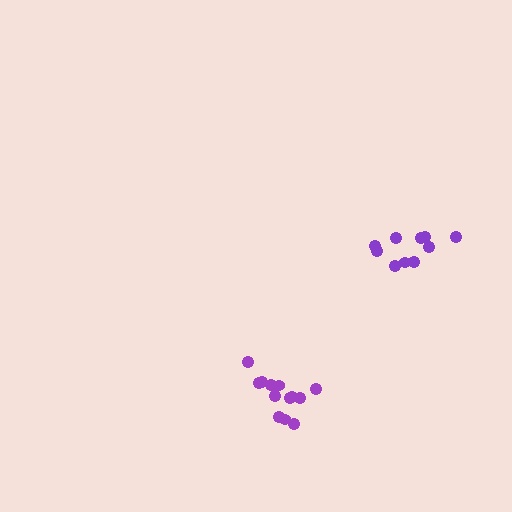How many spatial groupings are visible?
There are 2 spatial groupings.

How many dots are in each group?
Group 1: 13 dots, Group 2: 10 dots (23 total).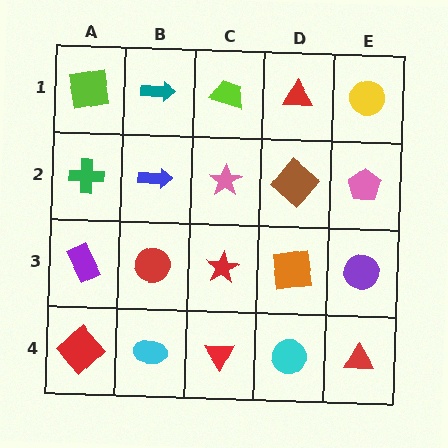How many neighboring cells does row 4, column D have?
3.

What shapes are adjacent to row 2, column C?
A lime trapezoid (row 1, column C), a red star (row 3, column C), a blue arrow (row 2, column B), a brown diamond (row 2, column D).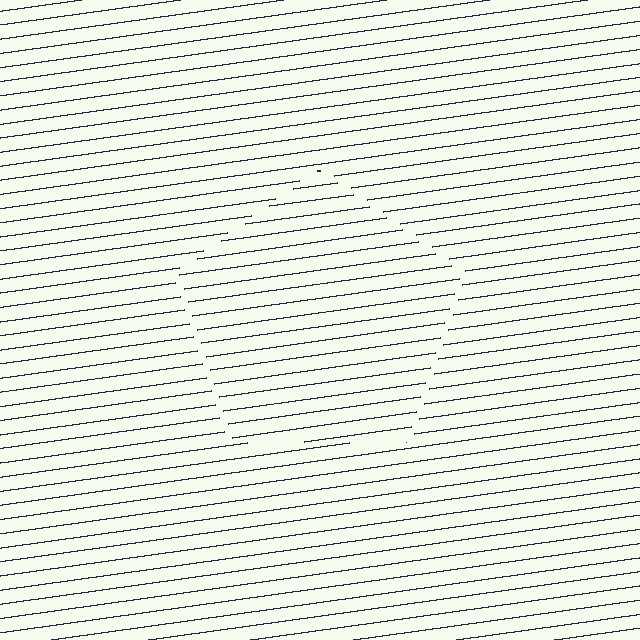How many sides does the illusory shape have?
5 sides — the line-ends trace a pentagon.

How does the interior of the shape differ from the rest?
The interior of the shape contains the same grating, shifted by half a period — the contour is defined by the phase discontinuity where line-ends from the inner and outer gratings abut.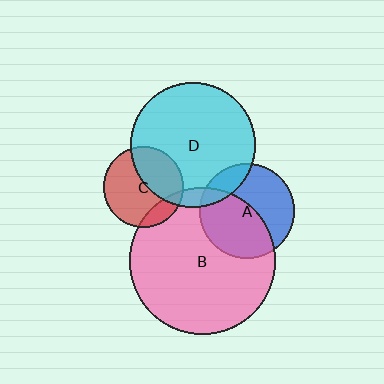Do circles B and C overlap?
Yes.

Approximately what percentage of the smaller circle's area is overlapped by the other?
Approximately 15%.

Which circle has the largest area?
Circle B (pink).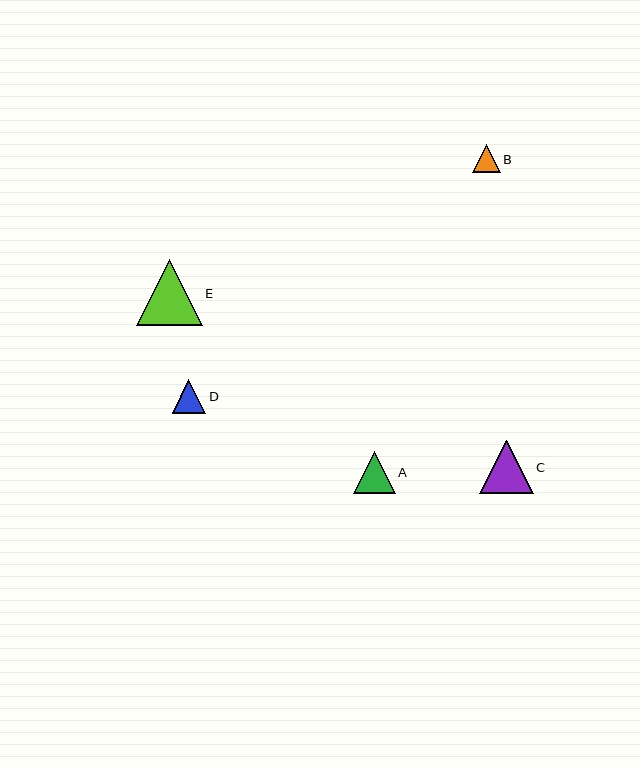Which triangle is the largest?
Triangle E is the largest with a size of approximately 66 pixels.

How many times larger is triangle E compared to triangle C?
Triangle E is approximately 1.2 times the size of triangle C.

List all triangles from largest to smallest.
From largest to smallest: E, C, A, D, B.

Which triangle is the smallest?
Triangle B is the smallest with a size of approximately 28 pixels.